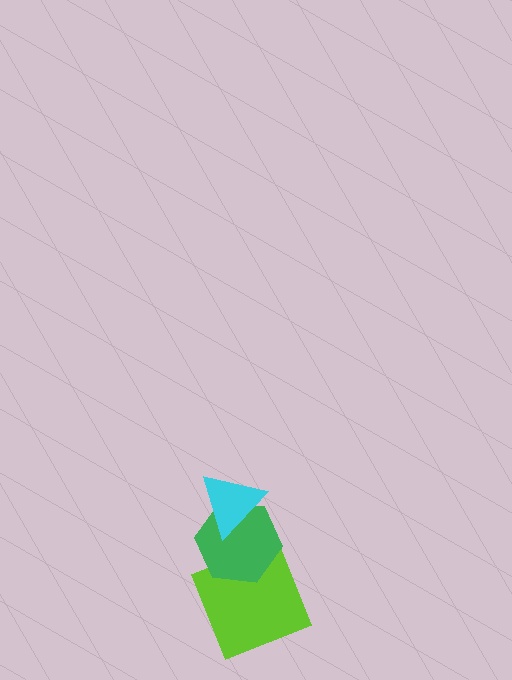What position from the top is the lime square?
The lime square is 3rd from the top.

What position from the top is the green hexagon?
The green hexagon is 2nd from the top.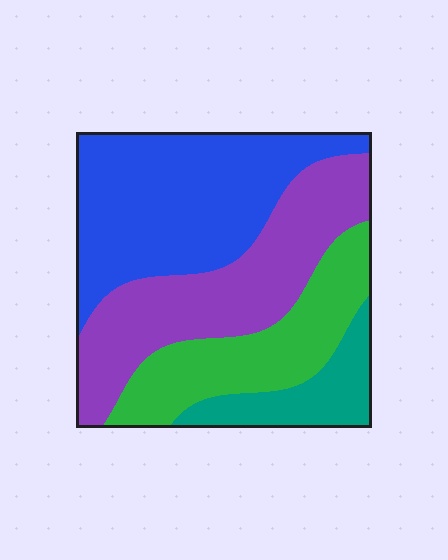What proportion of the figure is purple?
Purple covers around 30% of the figure.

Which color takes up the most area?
Blue, at roughly 35%.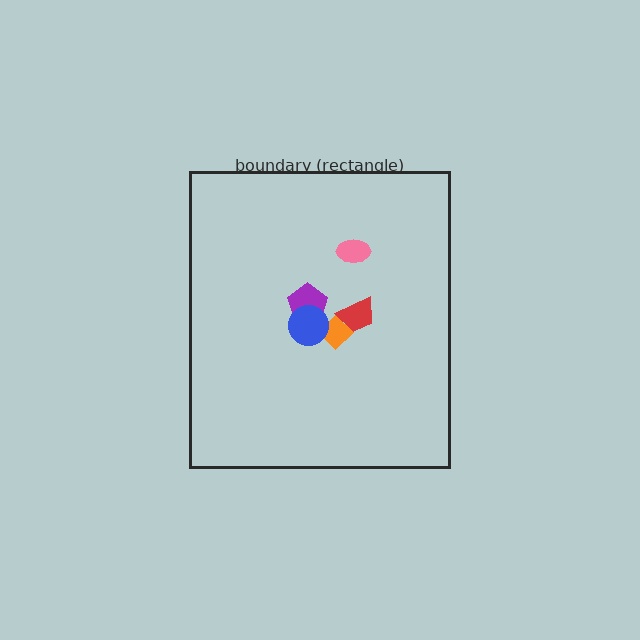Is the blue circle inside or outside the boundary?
Inside.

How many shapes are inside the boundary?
5 inside, 0 outside.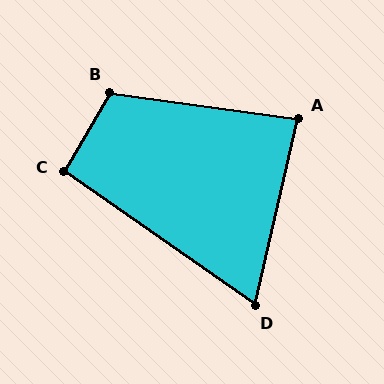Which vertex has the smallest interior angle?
D, at approximately 68 degrees.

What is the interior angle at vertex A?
Approximately 85 degrees (acute).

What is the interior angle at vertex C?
Approximately 95 degrees (obtuse).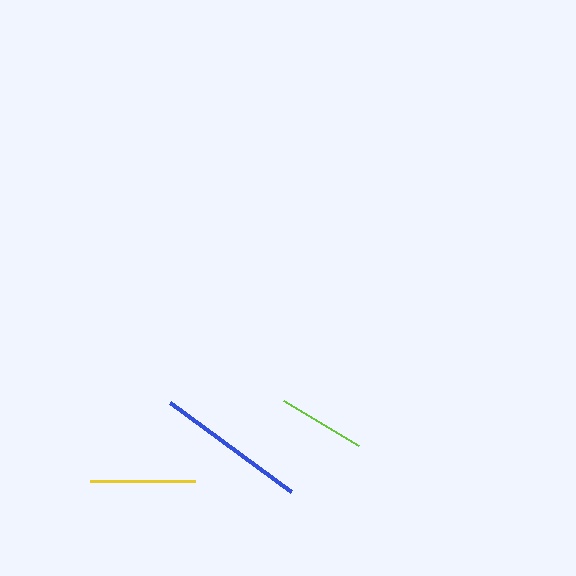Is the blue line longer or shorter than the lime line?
The blue line is longer than the lime line.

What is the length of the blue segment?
The blue segment is approximately 150 pixels long.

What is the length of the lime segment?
The lime segment is approximately 88 pixels long.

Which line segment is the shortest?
The lime line is the shortest at approximately 88 pixels.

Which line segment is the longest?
The blue line is the longest at approximately 150 pixels.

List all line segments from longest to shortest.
From longest to shortest: blue, yellow, lime.